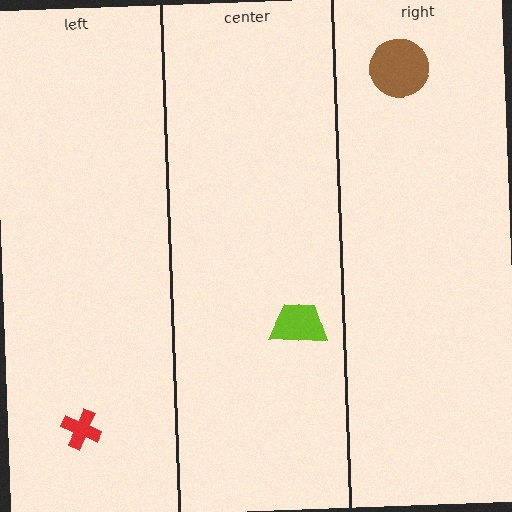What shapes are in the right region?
The brown circle.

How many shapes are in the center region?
1.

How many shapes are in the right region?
1.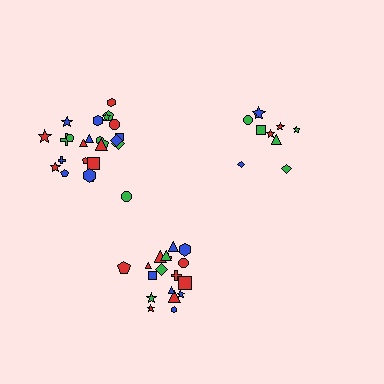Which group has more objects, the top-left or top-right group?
The top-left group.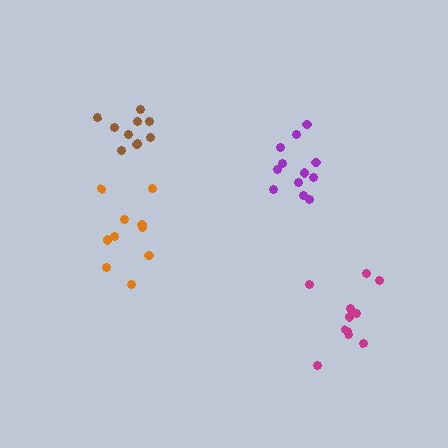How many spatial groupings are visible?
There are 4 spatial groupings.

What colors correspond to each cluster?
The clusters are colored: purple, orange, magenta, brown.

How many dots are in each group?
Group 1: 12 dots, Group 2: 10 dots, Group 3: 11 dots, Group 4: 10 dots (43 total).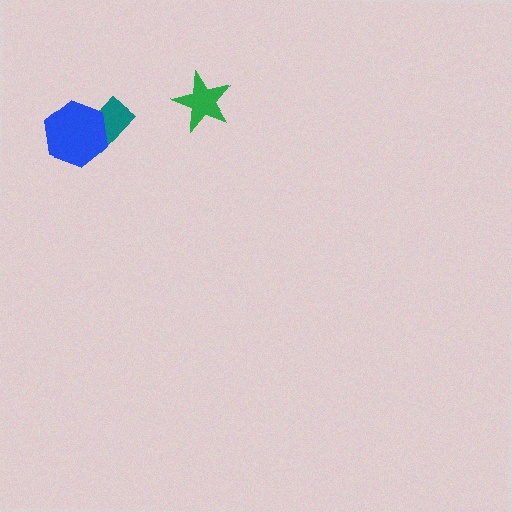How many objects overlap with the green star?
0 objects overlap with the green star.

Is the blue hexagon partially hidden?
No, no other shape covers it.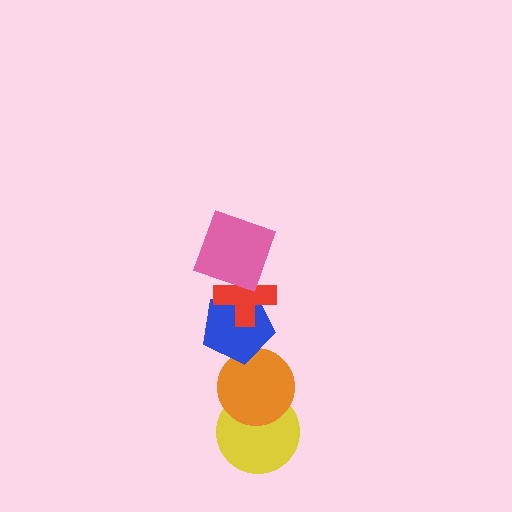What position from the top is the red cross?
The red cross is 2nd from the top.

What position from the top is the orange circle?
The orange circle is 4th from the top.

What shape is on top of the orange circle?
The blue pentagon is on top of the orange circle.